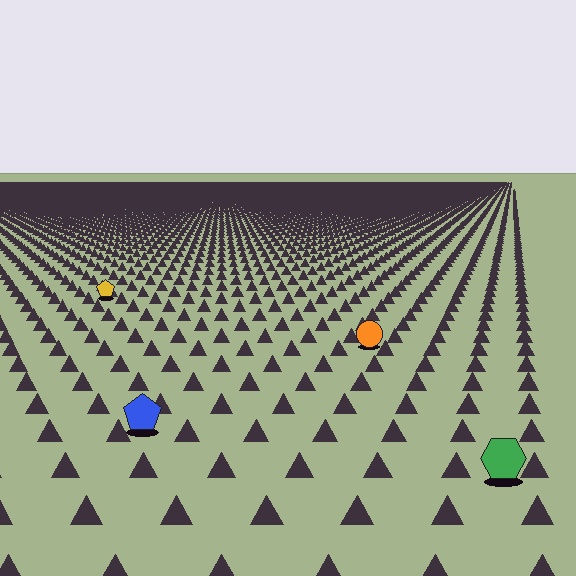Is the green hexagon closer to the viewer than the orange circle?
Yes. The green hexagon is closer — you can tell from the texture gradient: the ground texture is coarser near it.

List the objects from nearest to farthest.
From nearest to farthest: the green hexagon, the blue pentagon, the orange circle, the yellow pentagon.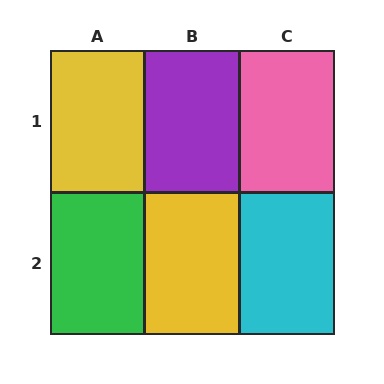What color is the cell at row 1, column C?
Pink.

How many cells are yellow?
2 cells are yellow.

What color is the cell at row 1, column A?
Yellow.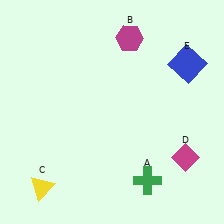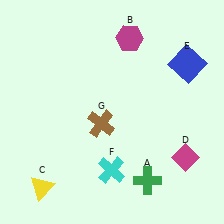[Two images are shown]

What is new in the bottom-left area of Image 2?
A brown cross (G) was added in the bottom-left area of Image 2.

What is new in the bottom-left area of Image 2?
A cyan cross (F) was added in the bottom-left area of Image 2.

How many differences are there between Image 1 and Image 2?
There are 2 differences between the two images.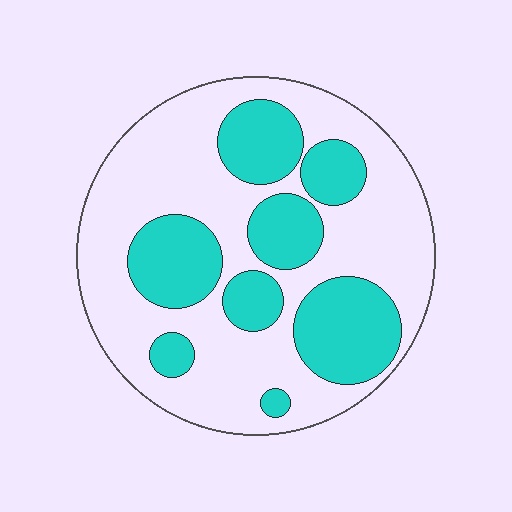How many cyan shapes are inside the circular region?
8.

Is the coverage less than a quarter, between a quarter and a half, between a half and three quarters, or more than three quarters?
Between a quarter and a half.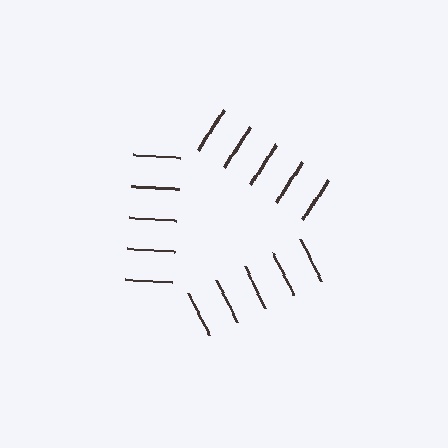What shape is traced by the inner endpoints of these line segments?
An illusory triangle — the line segments terminate on its edges but no continuous stroke is drawn.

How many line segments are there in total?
15 — 5 along each of the 3 edges.